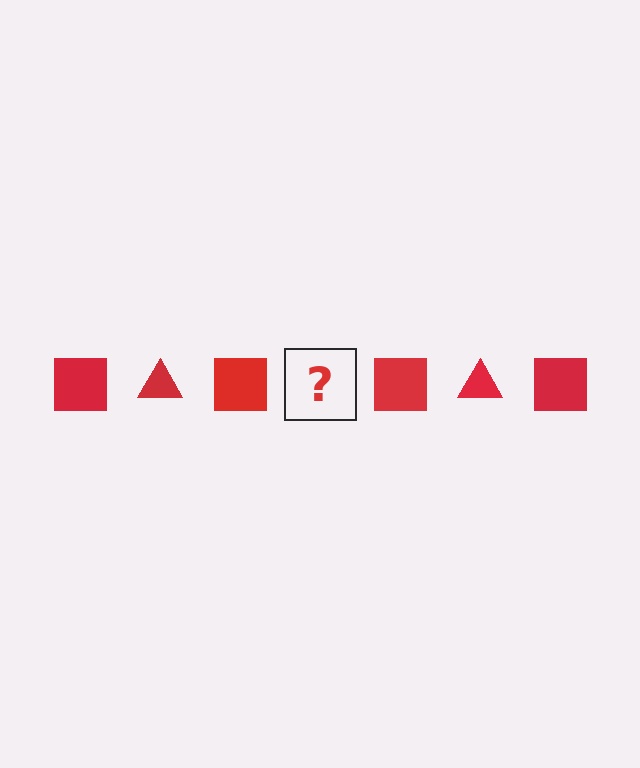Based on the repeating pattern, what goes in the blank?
The blank should be a red triangle.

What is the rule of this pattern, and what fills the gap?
The rule is that the pattern cycles through square, triangle shapes in red. The gap should be filled with a red triangle.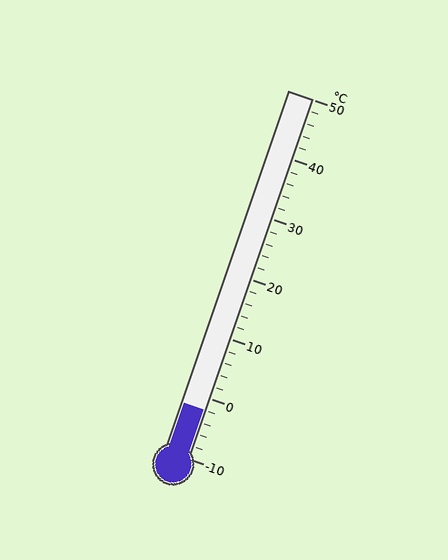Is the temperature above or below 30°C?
The temperature is below 30°C.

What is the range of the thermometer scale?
The thermometer scale ranges from -10°C to 50°C.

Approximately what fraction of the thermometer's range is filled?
The thermometer is filled to approximately 15% of its range.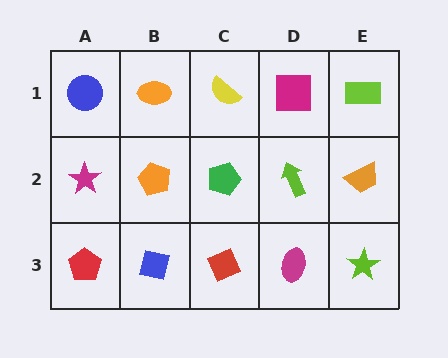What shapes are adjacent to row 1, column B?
An orange pentagon (row 2, column B), a blue circle (row 1, column A), a yellow semicircle (row 1, column C).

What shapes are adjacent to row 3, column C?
A green pentagon (row 2, column C), a blue square (row 3, column B), a magenta ellipse (row 3, column D).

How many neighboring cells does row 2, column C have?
4.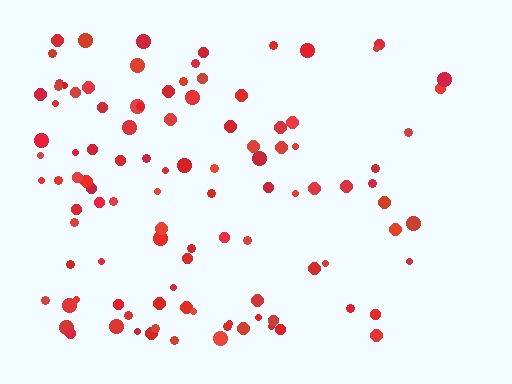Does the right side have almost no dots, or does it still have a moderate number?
Still a moderate number, just noticeably fewer than the left.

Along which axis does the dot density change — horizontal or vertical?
Horizontal.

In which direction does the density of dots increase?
From right to left, with the left side densest.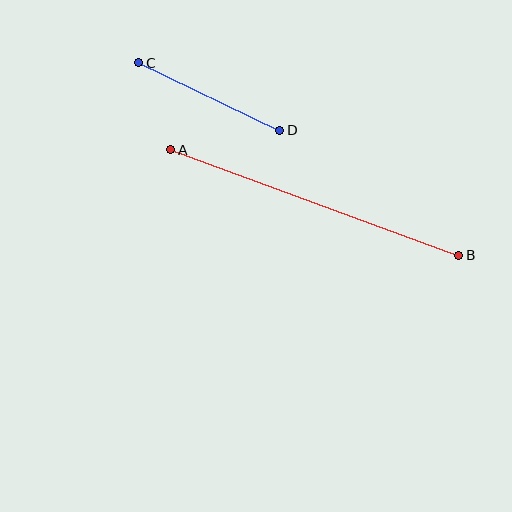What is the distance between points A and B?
The distance is approximately 307 pixels.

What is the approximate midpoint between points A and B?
The midpoint is at approximately (315, 202) pixels.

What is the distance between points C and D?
The distance is approximately 156 pixels.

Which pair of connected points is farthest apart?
Points A and B are farthest apart.